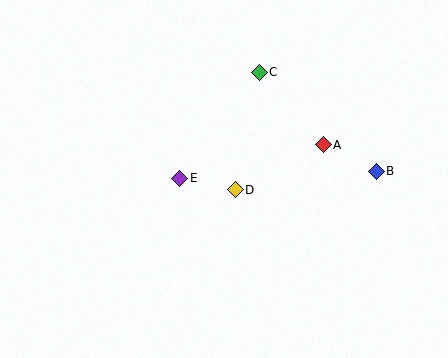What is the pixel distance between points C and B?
The distance between C and B is 153 pixels.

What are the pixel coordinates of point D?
Point D is at (235, 190).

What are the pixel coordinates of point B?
Point B is at (376, 171).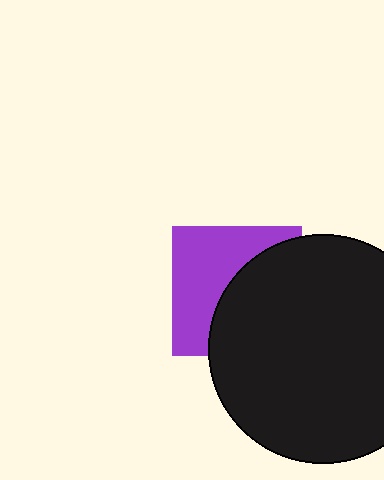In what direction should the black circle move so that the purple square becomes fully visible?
The black circle should move right. That is the shortest direction to clear the overlap and leave the purple square fully visible.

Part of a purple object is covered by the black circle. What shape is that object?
It is a square.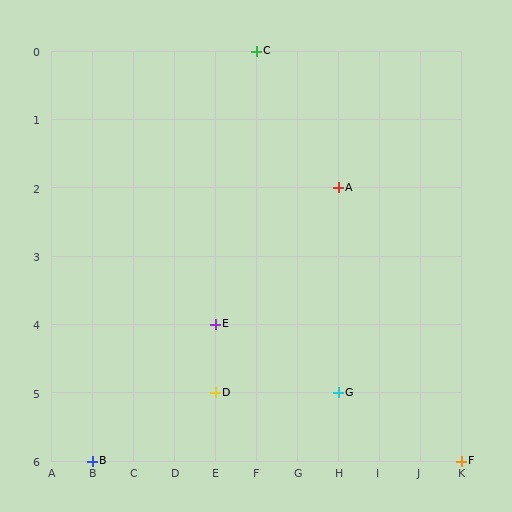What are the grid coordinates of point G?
Point G is at grid coordinates (H, 5).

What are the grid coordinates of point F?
Point F is at grid coordinates (K, 6).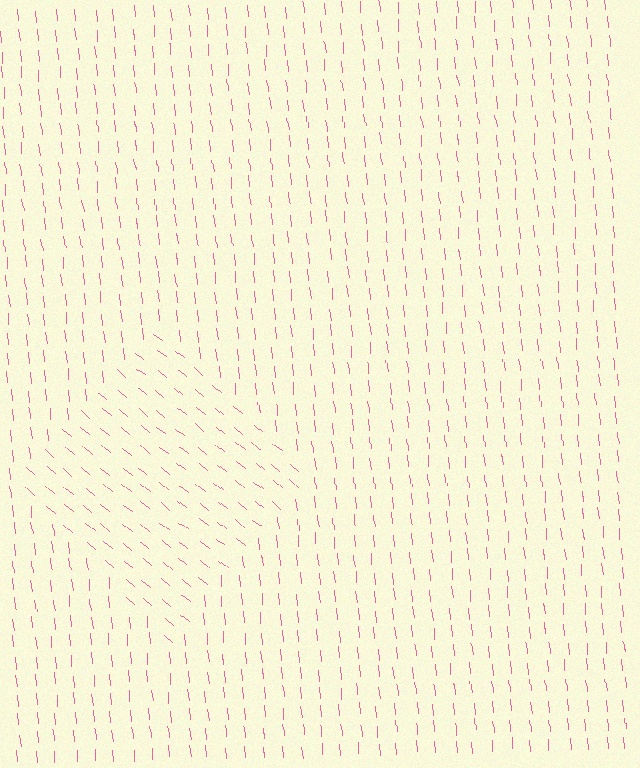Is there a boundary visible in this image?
Yes, there is a texture boundary formed by a change in line orientation.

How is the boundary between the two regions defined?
The boundary is defined purely by a change in line orientation (approximately 45 degrees difference). All lines are the same color and thickness.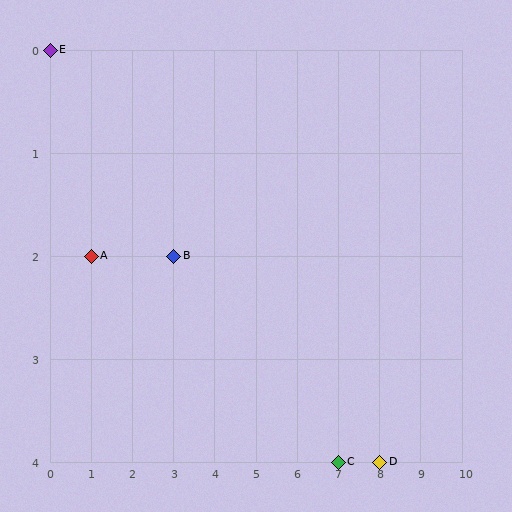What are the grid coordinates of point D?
Point D is at grid coordinates (8, 4).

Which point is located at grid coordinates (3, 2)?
Point B is at (3, 2).